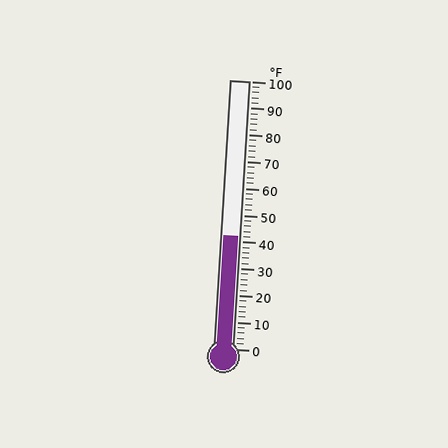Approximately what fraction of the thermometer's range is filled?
The thermometer is filled to approximately 40% of its range.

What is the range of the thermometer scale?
The thermometer scale ranges from 0°F to 100°F.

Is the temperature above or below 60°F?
The temperature is below 60°F.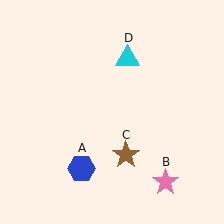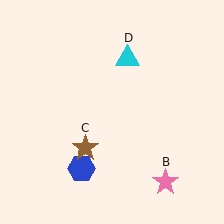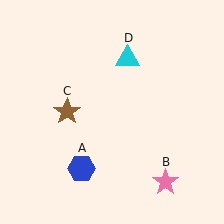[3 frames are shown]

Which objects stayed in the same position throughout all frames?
Blue hexagon (object A) and pink star (object B) and cyan triangle (object D) remained stationary.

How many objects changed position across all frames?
1 object changed position: brown star (object C).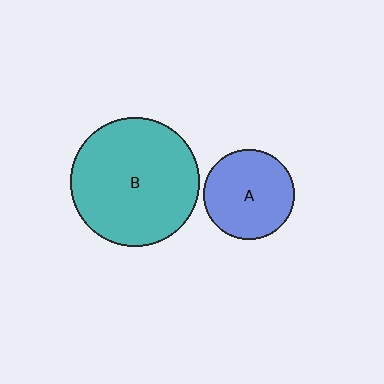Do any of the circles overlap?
No, none of the circles overlap.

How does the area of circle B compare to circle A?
Approximately 2.0 times.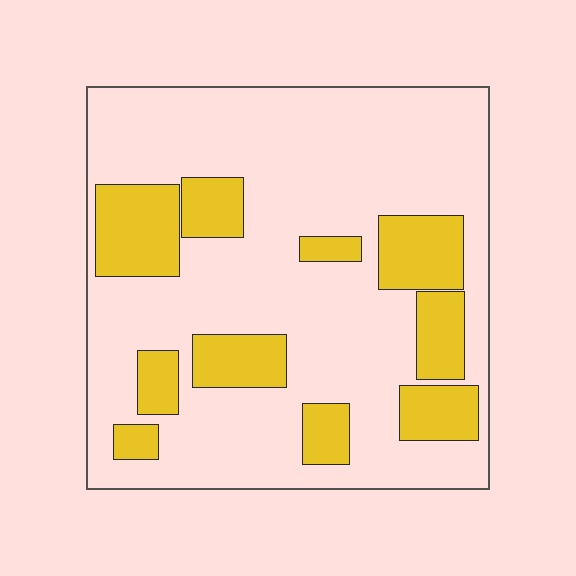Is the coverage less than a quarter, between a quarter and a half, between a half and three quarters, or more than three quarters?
Between a quarter and a half.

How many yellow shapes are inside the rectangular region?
10.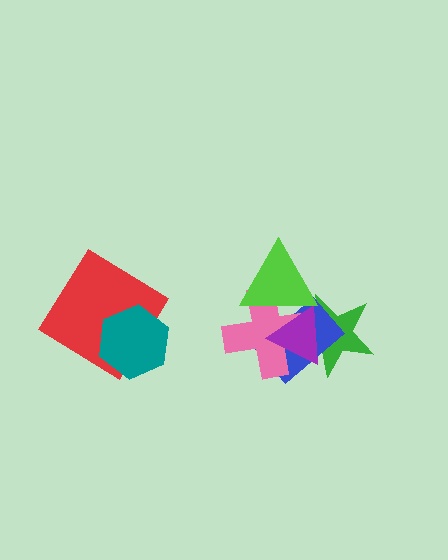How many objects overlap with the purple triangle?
4 objects overlap with the purple triangle.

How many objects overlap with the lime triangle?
4 objects overlap with the lime triangle.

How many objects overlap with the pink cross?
4 objects overlap with the pink cross.